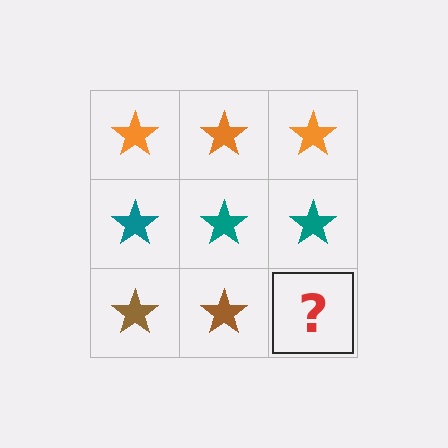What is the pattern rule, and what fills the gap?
The rule is that each row has a consistent color. The gap should be filled with a brown star.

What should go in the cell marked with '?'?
The missing cell should contain a brown star.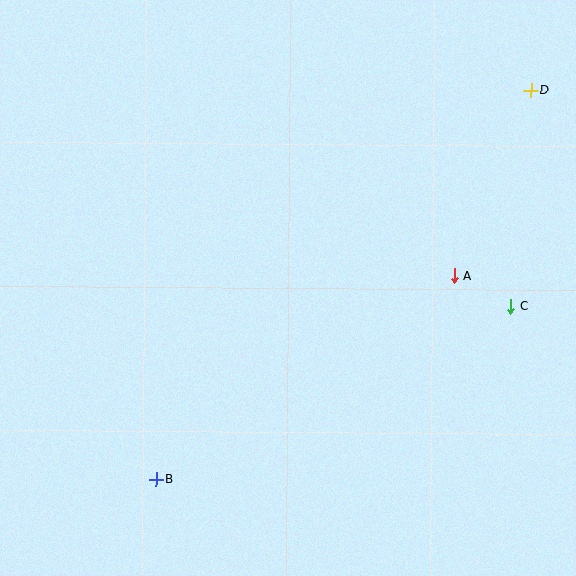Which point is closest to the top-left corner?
Point B is closest to the top-left corner.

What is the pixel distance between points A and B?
The distance between A and B is 361 pixels.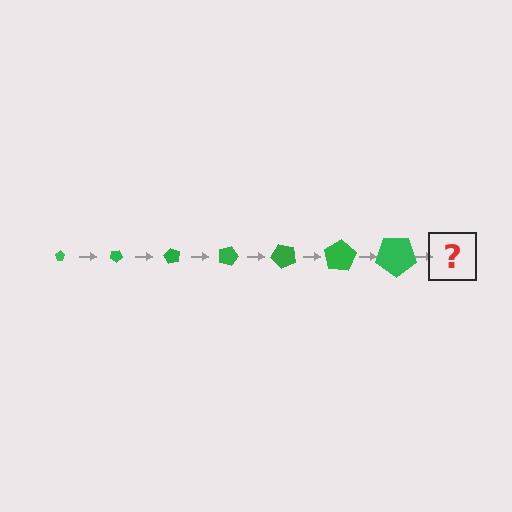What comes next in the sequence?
The next element should be a pentagon, larger than the previous one and rotated 210 degrees from the start.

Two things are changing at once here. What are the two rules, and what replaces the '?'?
The two rules are that the pentagon grows larger each step and it rotates 30 degrees each step. The '?' should be a pentagon, larger than the previous one and rotated 210 degrees from the start.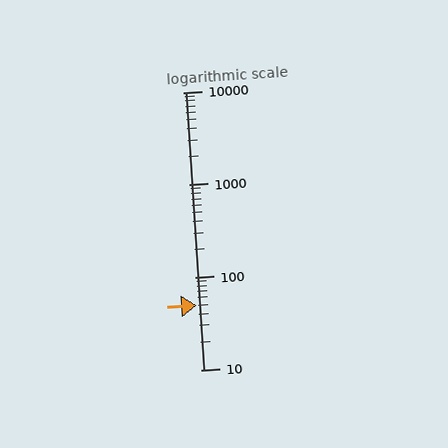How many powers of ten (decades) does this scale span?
The scale spans 3 decades, from 10 to 10000.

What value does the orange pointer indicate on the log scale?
The pointer indicates approximately 50.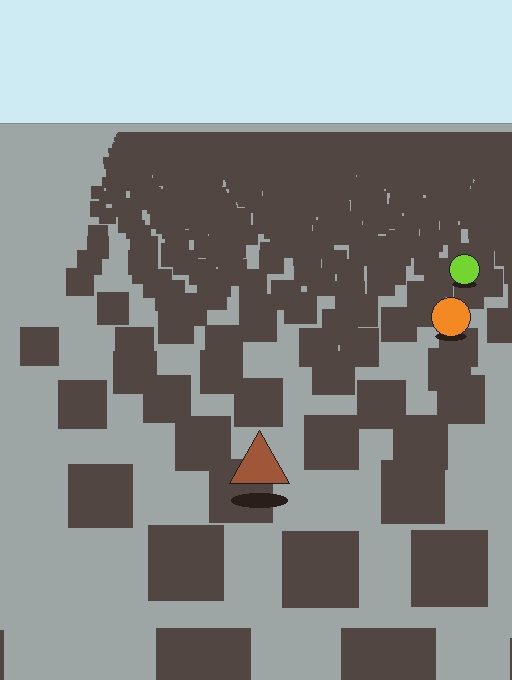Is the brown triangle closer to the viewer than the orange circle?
Yes. The brown triangle is closer — you can tell from the texture gradient: the ground texture is coarser near it.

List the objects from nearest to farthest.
From nearest to farthest: the brown triangle, the orange circle, the lime circle.